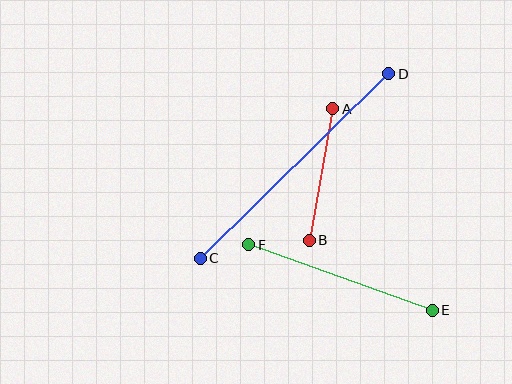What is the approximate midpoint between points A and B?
The midpoint is at approximately (321, 174) pixels.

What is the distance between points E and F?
The distance is approximately 195 pixels.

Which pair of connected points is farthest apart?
Points C and D are farthest apart.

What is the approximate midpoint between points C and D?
The midpoint is at approximately (294, 166) pixels.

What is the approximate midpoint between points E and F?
The midpoint is at approximately (341, 277) pixels.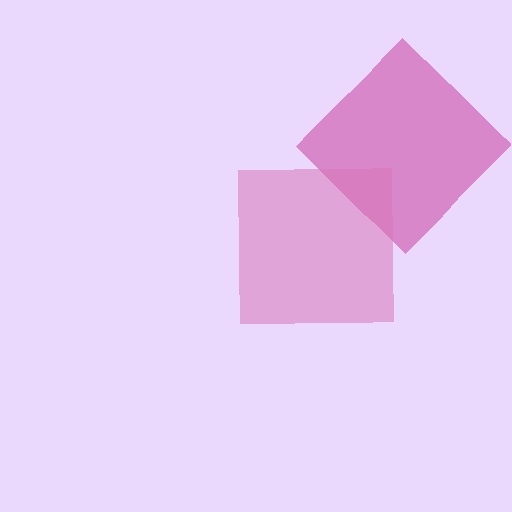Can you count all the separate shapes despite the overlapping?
Yes, there are 2 separate shapes.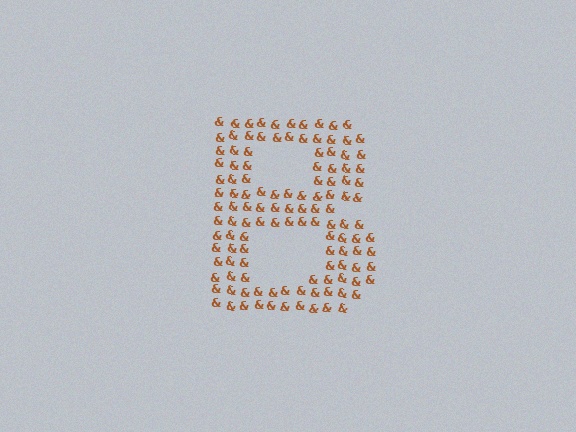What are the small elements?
The small elements are ampersands.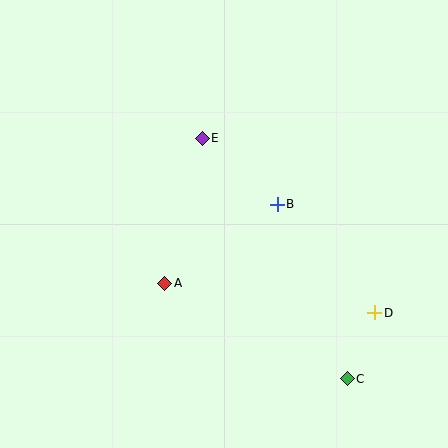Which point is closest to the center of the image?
Point B at (277, 204) is closest to the center.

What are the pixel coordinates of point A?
Point A is at (165, 283).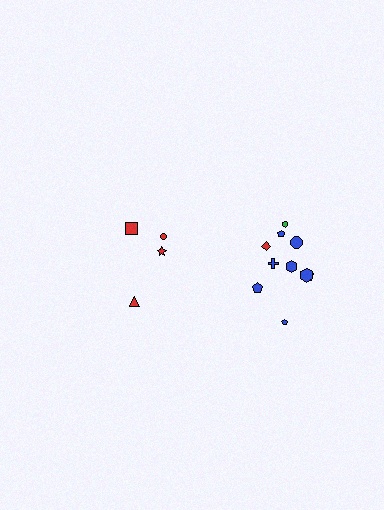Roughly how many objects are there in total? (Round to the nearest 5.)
Roughly 15 objects in total.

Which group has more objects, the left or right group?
The right group.